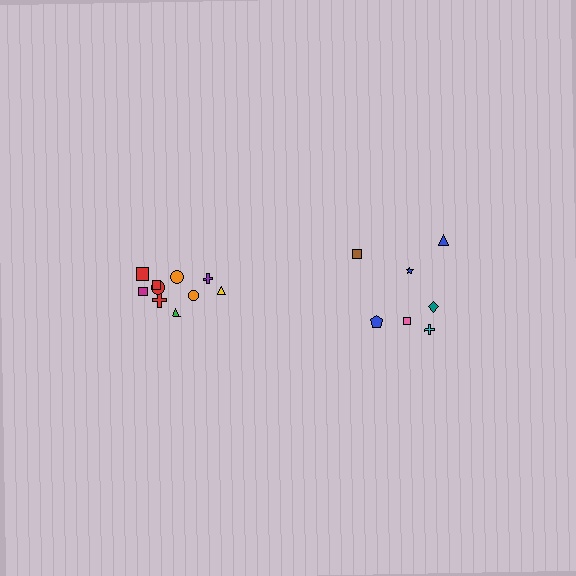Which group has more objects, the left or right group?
The left group.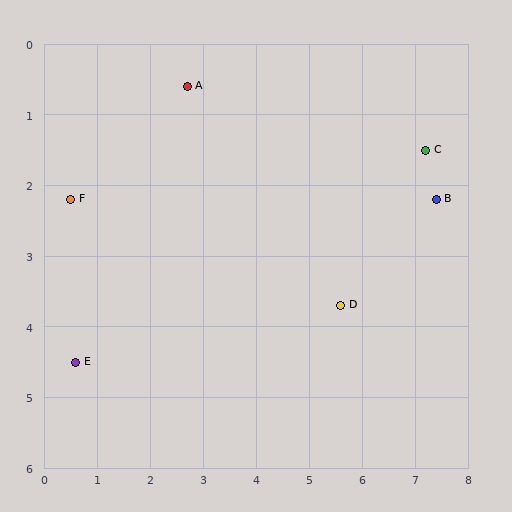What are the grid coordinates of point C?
Point C is at approximately (7.2, 1.5).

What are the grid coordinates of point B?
Point B is at approximately (7.4, 2.2).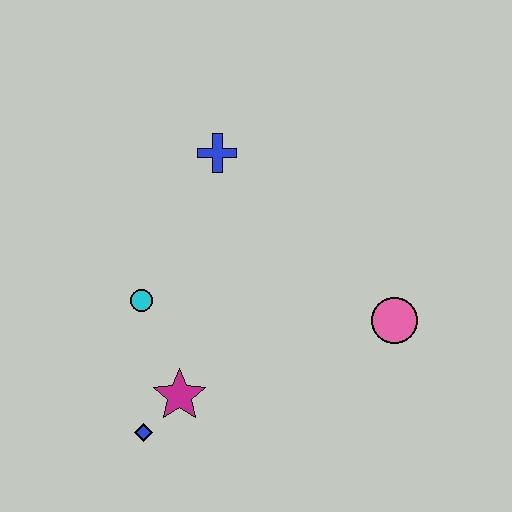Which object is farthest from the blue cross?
The blue diamond is farthest from the blue cross.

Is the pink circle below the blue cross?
Yes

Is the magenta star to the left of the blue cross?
Yes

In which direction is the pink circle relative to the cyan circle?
The pink circle is to the right of the cyan circle.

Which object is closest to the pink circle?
The magenta star is closest to the pink circle.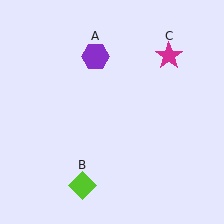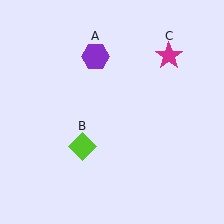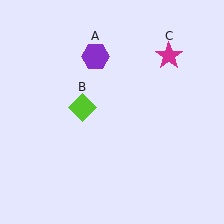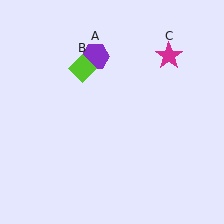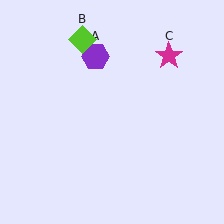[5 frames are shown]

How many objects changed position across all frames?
1 object changed position: lime diamond (object B).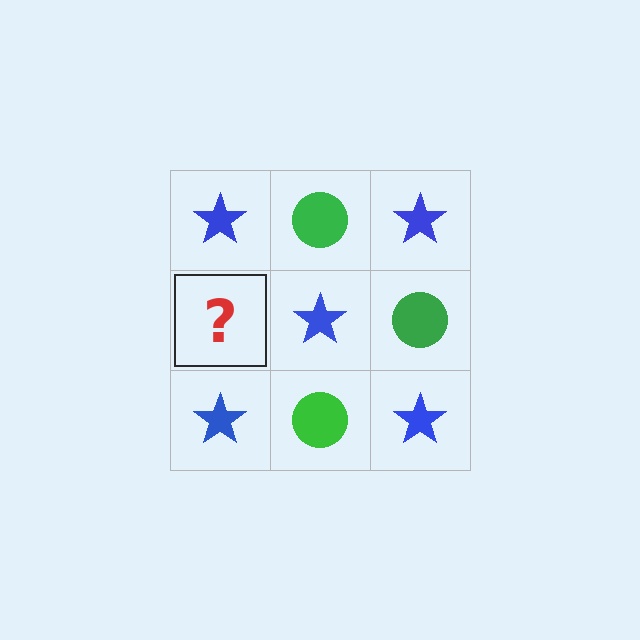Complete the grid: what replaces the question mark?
The question mark should be replaced with a green circle.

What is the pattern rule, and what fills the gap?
The rule is that it alternates blue star and green circle in a checkerboard pattern. The gap should be filled with a green circle.